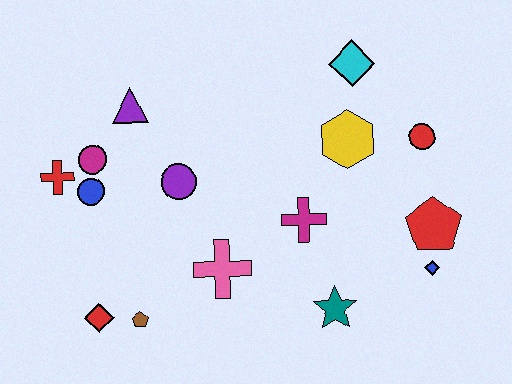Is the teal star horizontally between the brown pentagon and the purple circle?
No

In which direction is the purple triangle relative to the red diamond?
The purple triangle is above the red diamond.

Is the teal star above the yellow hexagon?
No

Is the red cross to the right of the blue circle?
No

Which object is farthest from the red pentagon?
The red cross is farthest from the red pentagon.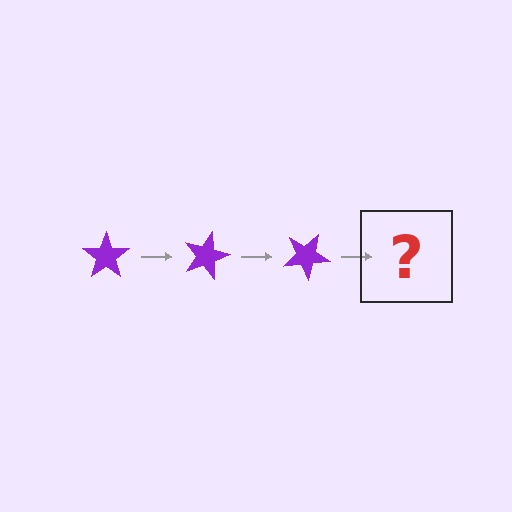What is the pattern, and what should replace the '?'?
The pattern is that the star rotates 15 degrees each step. The '?' should be a purple star rotated 45 degrees.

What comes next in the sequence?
The next element should be a purple star rotated 45 degrees.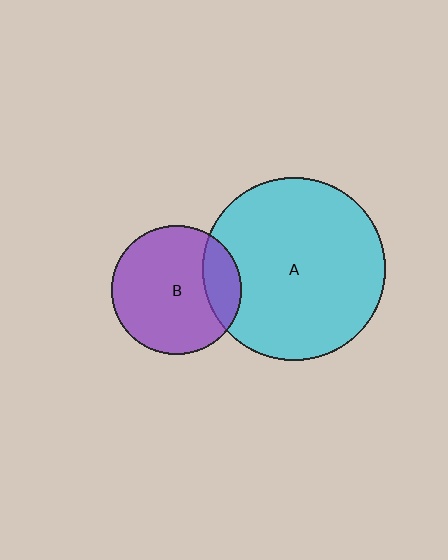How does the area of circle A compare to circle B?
Approximately 2.0 times.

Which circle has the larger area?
Circle A (cyan).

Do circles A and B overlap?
Yes.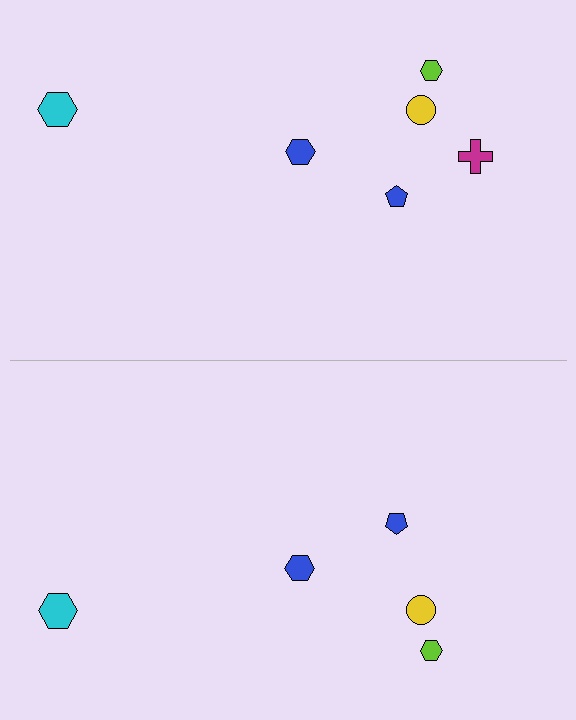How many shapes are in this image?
There are 11 shapes in this image.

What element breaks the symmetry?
A magenta cross is missing from the bottom side.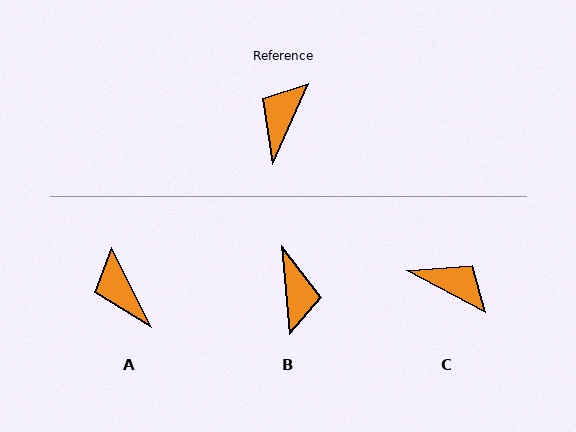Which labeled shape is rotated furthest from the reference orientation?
B, about 151 degrees away.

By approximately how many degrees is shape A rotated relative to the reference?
Approximately 50 degrees counter-clockwise.